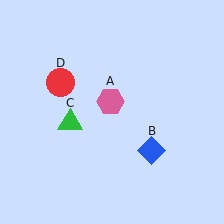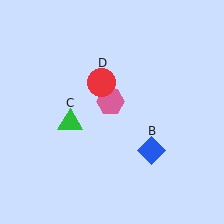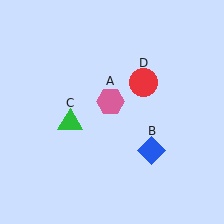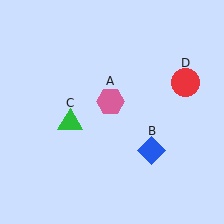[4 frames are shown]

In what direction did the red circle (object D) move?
The red circle (object D) moved right.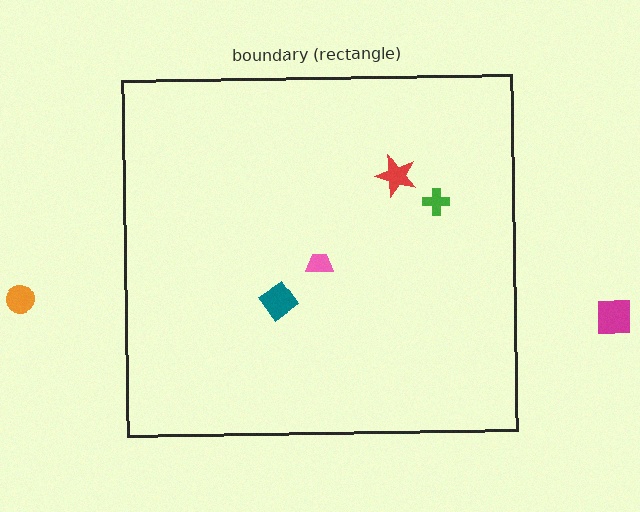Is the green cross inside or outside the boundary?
Inside.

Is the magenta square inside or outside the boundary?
Outside.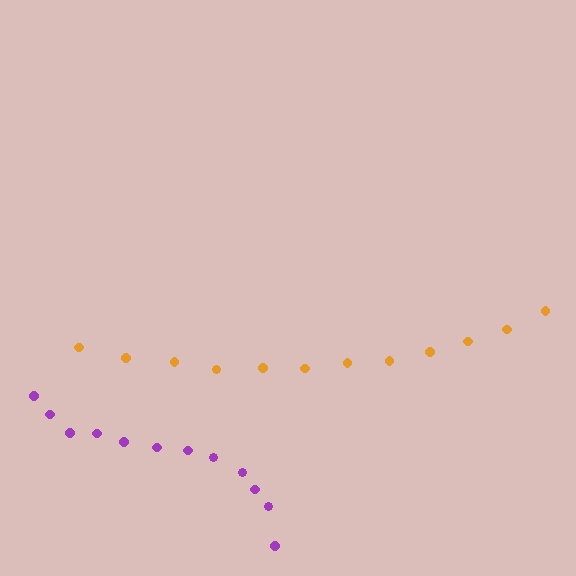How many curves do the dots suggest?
There are 2 distinct paths.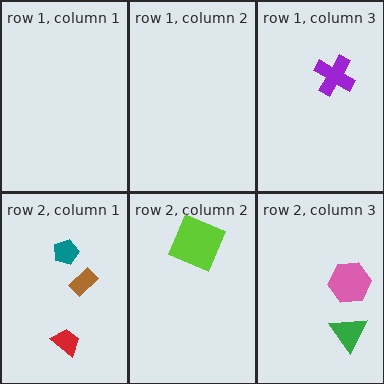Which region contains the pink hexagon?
The row 2, column 3 region.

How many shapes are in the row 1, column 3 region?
1.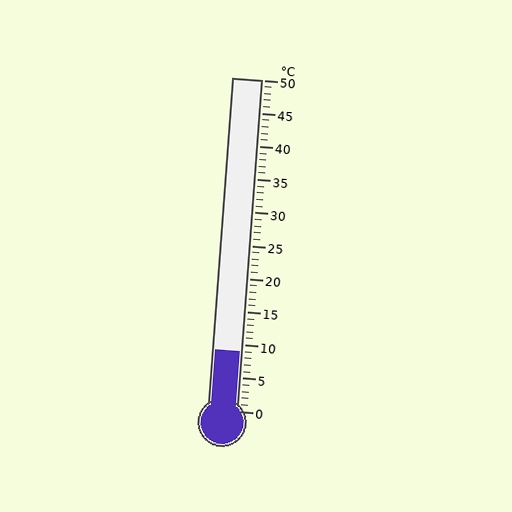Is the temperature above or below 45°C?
The temperature is below 45°C.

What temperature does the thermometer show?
The thermometer shows approximately 9°C.